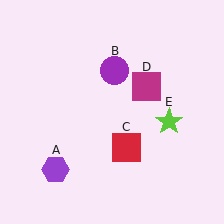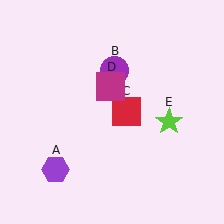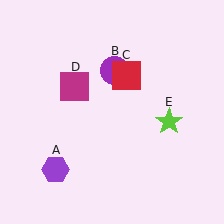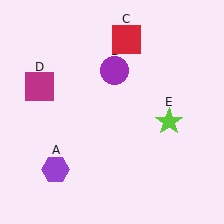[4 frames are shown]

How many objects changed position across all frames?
2 objects changed position: red square (object C), magenta square (object D).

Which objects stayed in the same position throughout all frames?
Purple hexagon (object A) and purple circle (object B) and lime star (object E) remained stationary.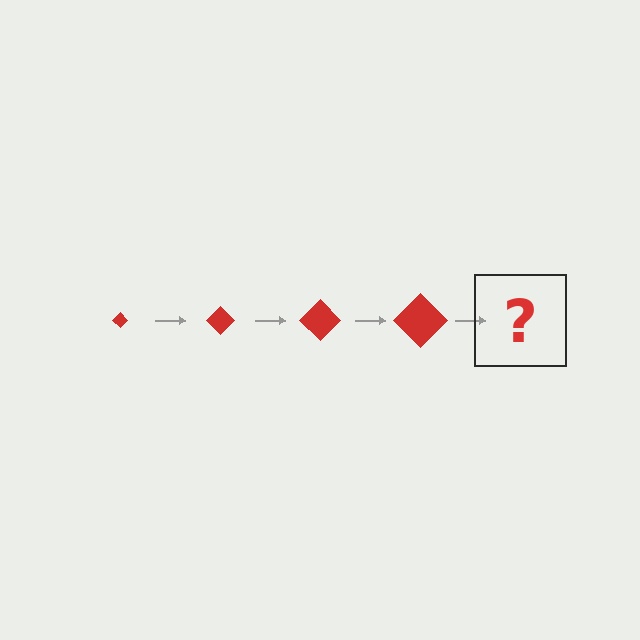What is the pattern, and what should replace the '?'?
The pattern is that the diamond gets progressively larger each step. The '?' should be a red diamond, larger than the previous one.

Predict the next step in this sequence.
The next step is a red diamond, larger than the previous one.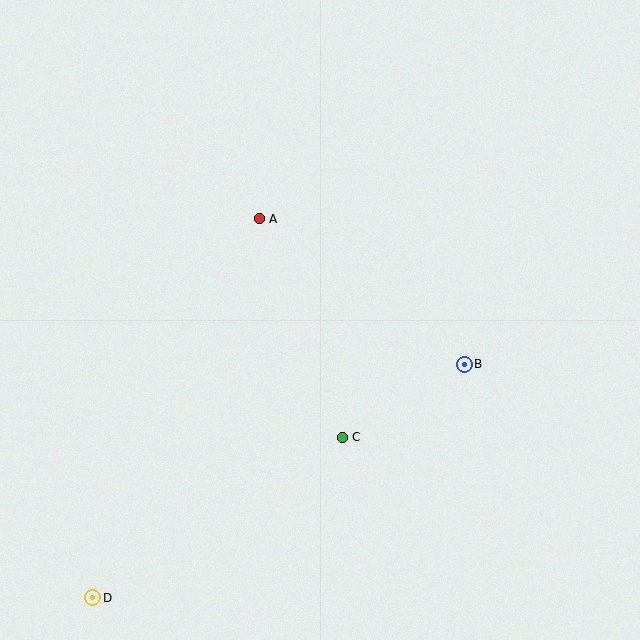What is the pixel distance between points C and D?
The distance between C and D is 297 pixels.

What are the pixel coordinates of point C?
Point C is at (342, 437).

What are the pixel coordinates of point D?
Point D is at (93, 598).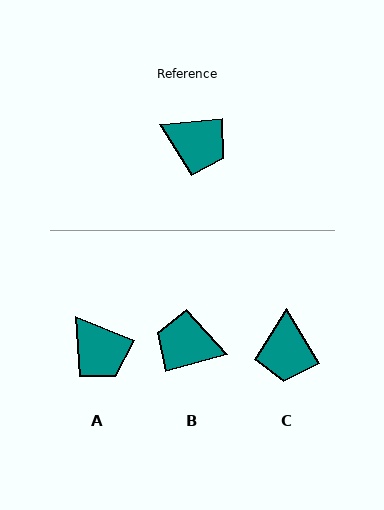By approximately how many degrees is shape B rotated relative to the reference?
Approximately 170 degrees clockwise.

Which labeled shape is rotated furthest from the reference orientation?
B, about 170 degrees away.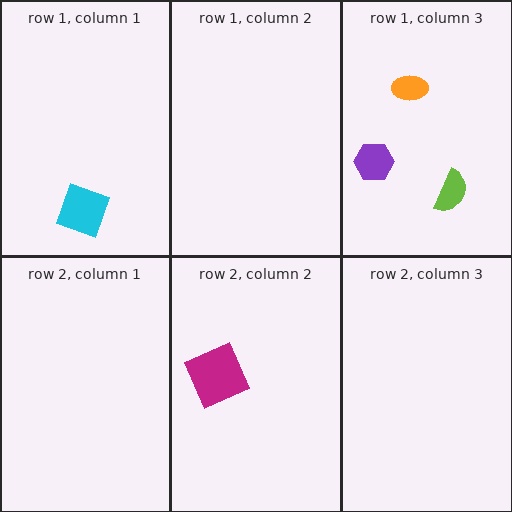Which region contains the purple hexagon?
The row 1, column 3 region.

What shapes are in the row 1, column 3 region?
The purple hexagon, the orange ellipse, the lime semicircle.